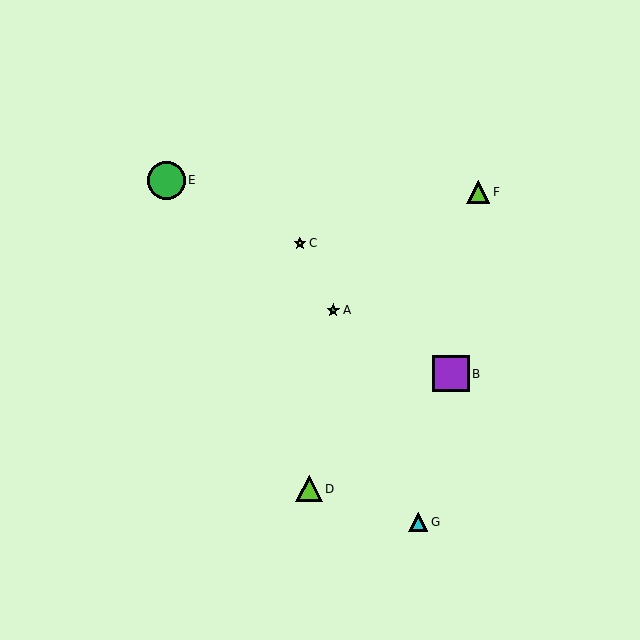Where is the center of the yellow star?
The center of the yellow star is at (300, 243).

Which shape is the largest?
The green circle (labeled E) is the largest.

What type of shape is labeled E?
Shape E is a green circle.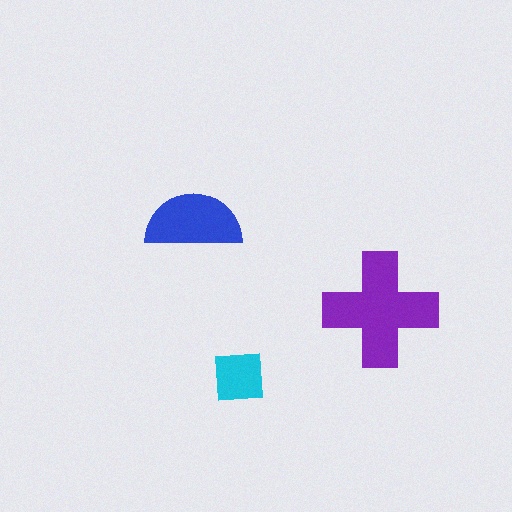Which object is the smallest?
The cyan square.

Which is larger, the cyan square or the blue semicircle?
The blue semicircle.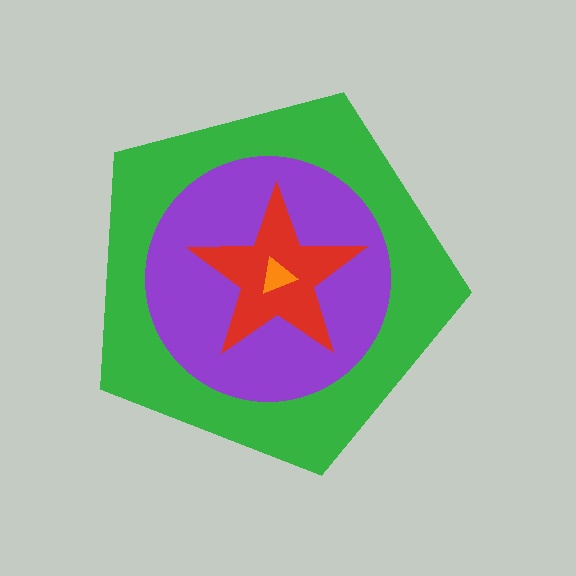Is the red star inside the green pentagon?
Yes.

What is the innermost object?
The orange triangle.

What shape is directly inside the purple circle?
The red star.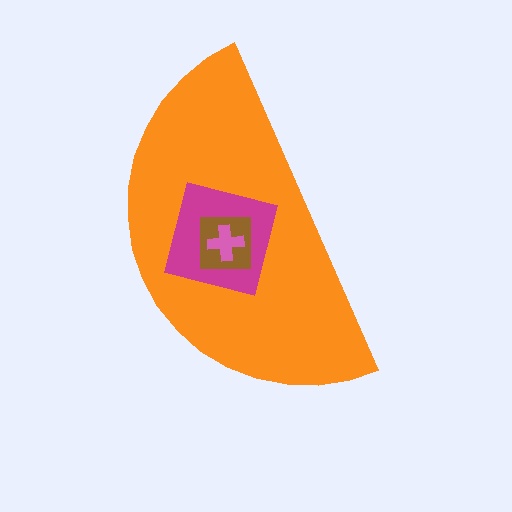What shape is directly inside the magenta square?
The brown square.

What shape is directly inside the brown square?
The pink cross.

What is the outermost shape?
The orange semicircle.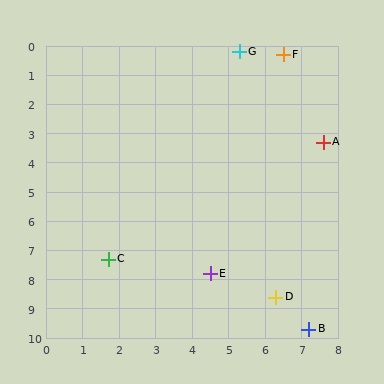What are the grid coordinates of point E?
Point E is at approximately (4.5, 7.8).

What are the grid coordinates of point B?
Point B is at approximately (7.2, 9.7).